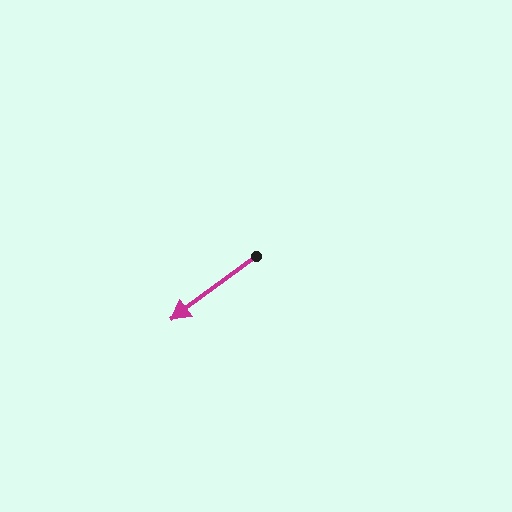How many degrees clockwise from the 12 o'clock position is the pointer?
Approximately 234 degrees.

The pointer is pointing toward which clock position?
Roughly 8 o'clock.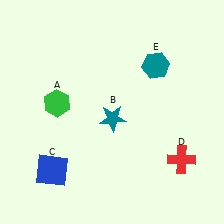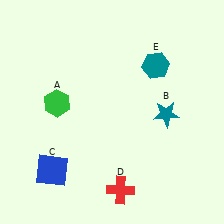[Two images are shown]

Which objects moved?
The objects that moved are: the teal star (B), the red cross (D).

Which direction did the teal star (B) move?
The teal star (B) moved right.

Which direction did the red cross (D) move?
The red cross (D) moved left.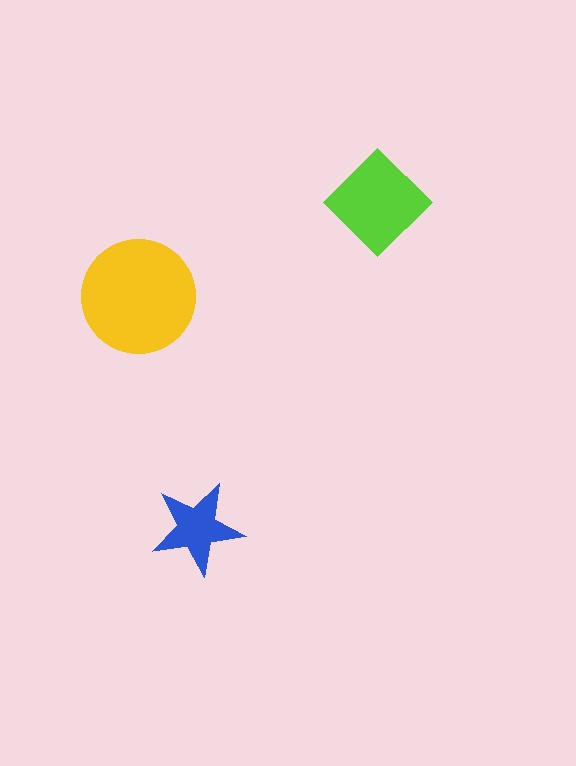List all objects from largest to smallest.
The yellow circle, the lime diamond, the blue star.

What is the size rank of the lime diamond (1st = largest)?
2nd.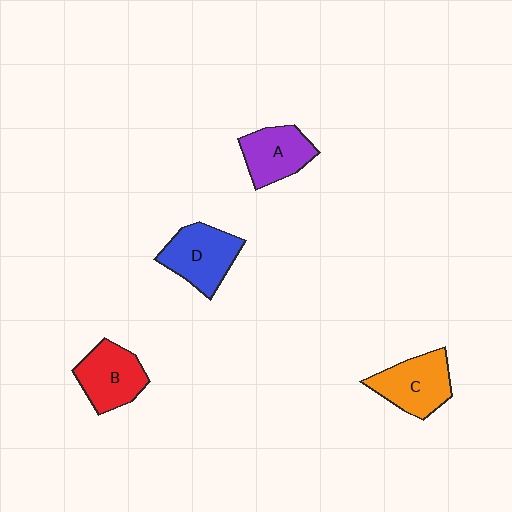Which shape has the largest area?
Shape D (blue).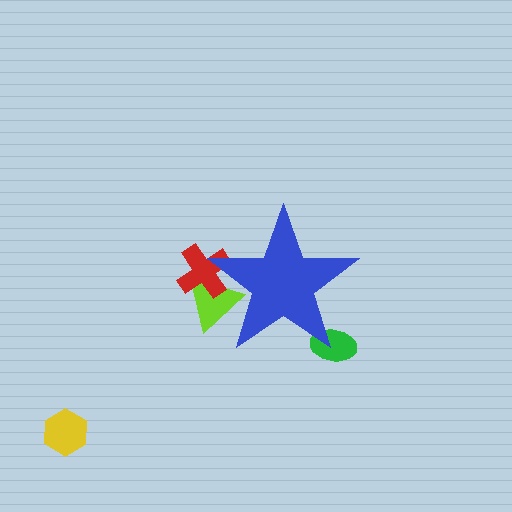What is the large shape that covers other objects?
A blue star.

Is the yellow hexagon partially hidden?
No, the yellow hexagon is fully visible.